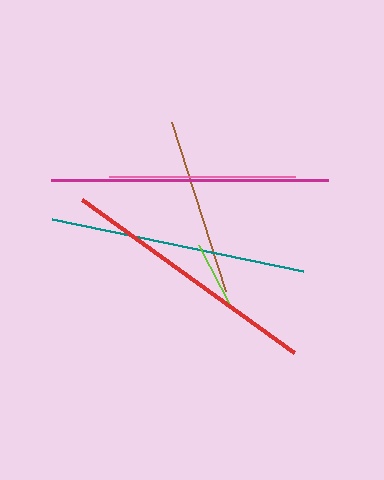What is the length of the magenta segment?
The magenta segment is approximately 276 pixels long.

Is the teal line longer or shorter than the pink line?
The teal line is longer than the pink line.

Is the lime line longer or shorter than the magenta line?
The magenta line is longer than the lime line.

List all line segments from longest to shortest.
From longest to shortest: magenta, red, teal, pink, brown, lime.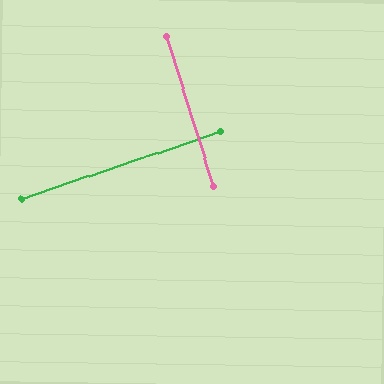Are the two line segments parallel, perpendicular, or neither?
Perpendicular — they meet at approximately 89°.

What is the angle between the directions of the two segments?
Approximately 89 degrees.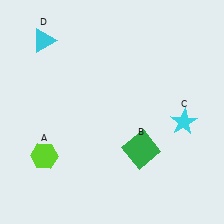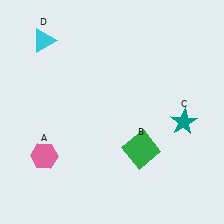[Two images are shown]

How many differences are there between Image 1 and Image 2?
There are 2 differences between the two images.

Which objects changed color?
A changed from lime to pink. C changed from cyan to teal.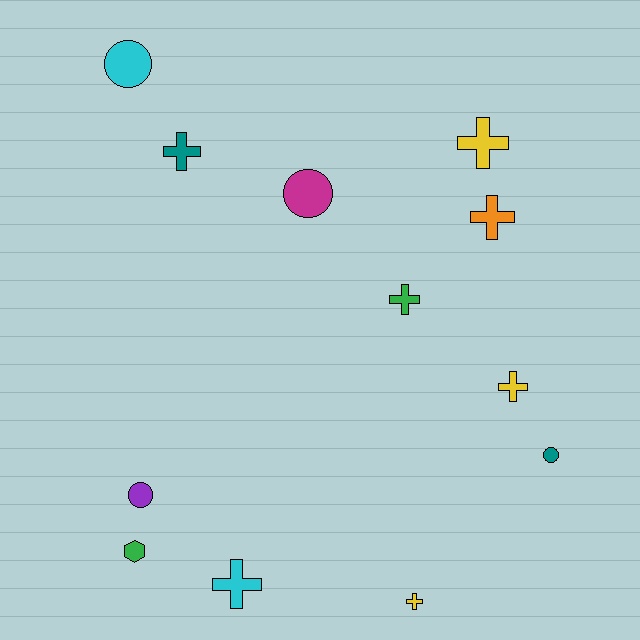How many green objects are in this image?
There are 2 green objects.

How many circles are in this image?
There are 4 circles.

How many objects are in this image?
There are 12 objects.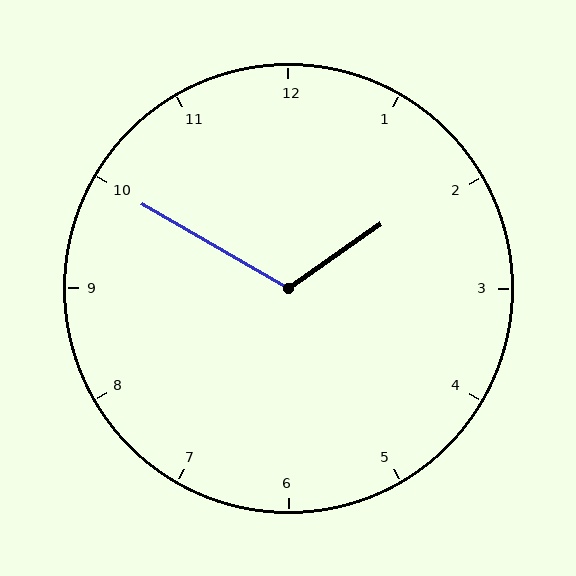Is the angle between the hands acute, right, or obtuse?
It is obtuse.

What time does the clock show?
1:50.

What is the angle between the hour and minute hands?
Approximately 115 degrees.